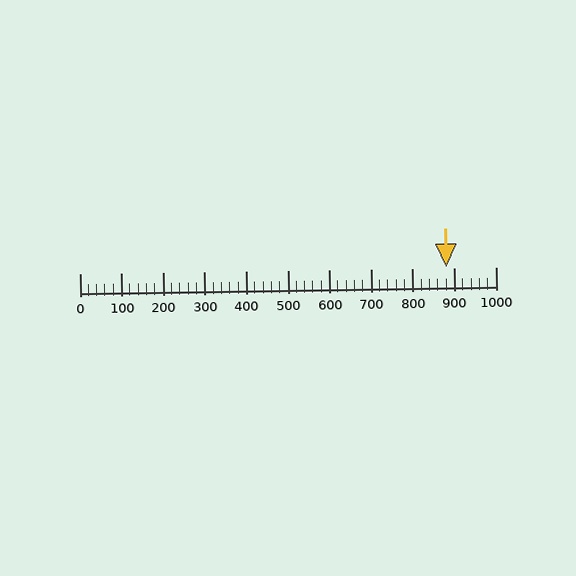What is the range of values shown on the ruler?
The ruler shows values from 0 to 1000.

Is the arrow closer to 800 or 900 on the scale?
The arrow is closer to 900.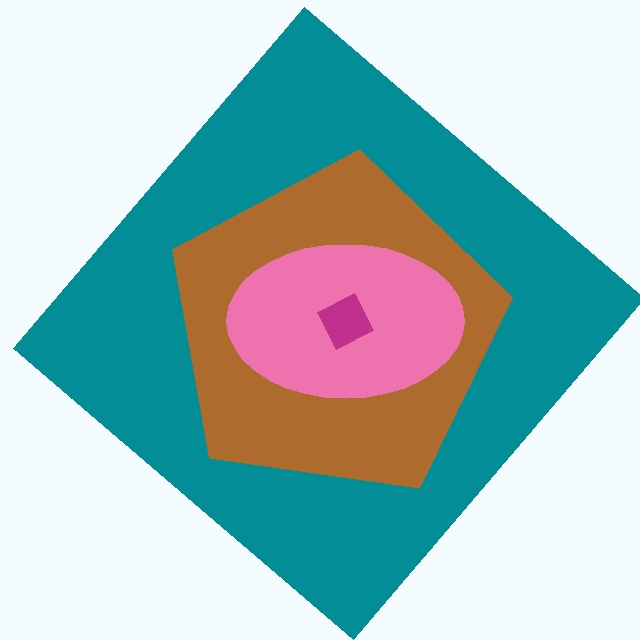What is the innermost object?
The magenta diamond.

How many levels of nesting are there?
4.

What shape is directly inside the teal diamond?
The brown pentagon.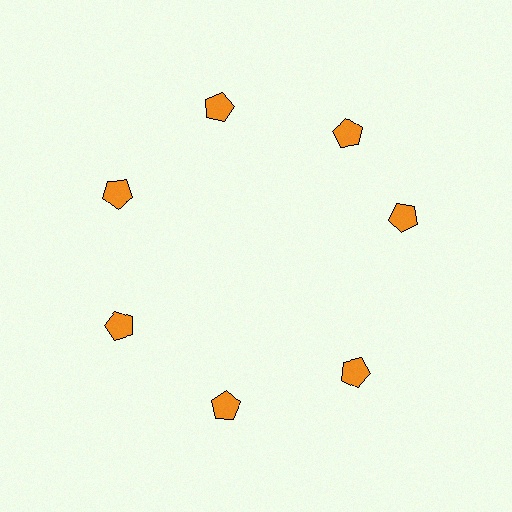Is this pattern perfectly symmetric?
No. The 7 orange pentagons are arranged in a ring, but one element near the 3 o'clock position is rotated out of alignment along the ring, breaking the 7-fold rotational symmetry.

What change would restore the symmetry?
The symmetry would be restored by rotating it back into even spacing with its neighbors so that all 7 pentagons sit at equal angles and equal distance from the center.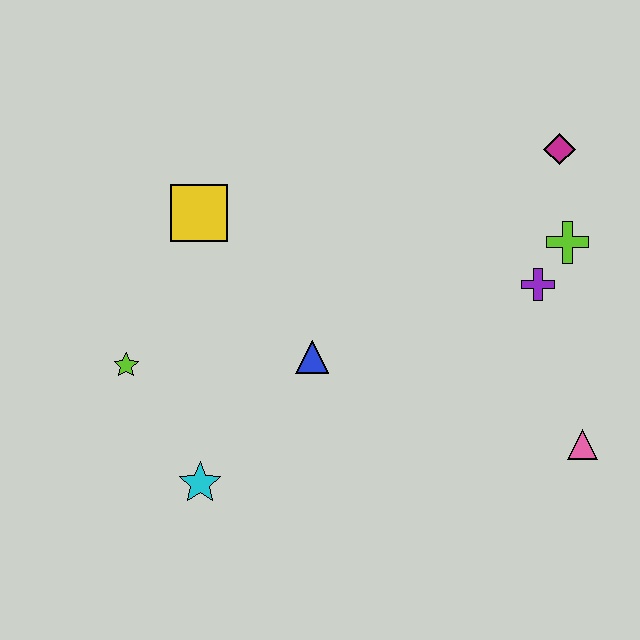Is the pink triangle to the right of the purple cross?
Yes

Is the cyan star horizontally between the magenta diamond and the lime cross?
No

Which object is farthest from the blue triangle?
The magenta diamond is farthest from the blue triangle.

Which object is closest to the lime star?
The cyan star is closest to the lime star.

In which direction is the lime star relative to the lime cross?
The lime star is to the left of the lime cross.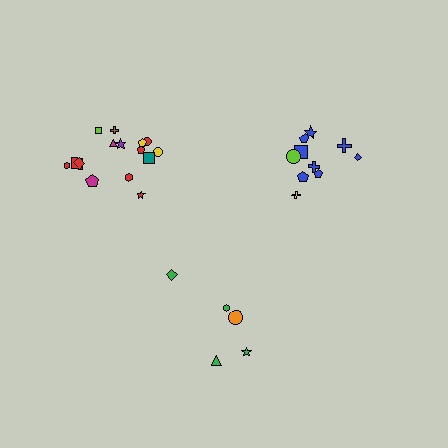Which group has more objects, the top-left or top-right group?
The top-left group.